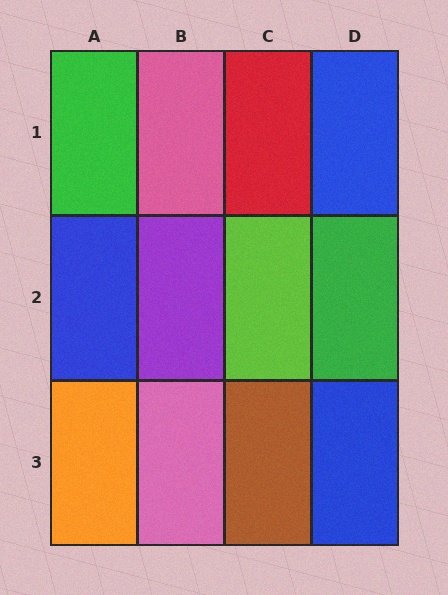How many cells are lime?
1 cell is lime.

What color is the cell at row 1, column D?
Blue.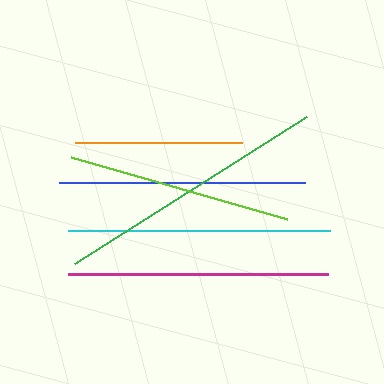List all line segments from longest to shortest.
From longest to shortest: green, cyan, magenta, blue, lime, orange.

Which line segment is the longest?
The green line is the longest at approximately 275 pixels.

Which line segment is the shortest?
The orange line is the shortest at approximately 167 pixels.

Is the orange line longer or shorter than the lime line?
The lime line is longer than the orange line.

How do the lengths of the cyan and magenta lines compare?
The cyan and magenta lines are approximately the same length.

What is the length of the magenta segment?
The magenta segment is approximately 260 pixels long.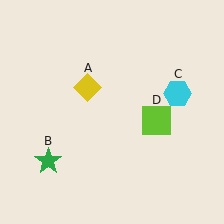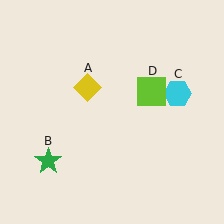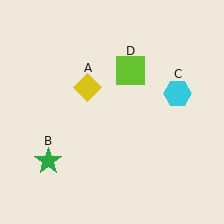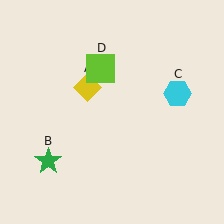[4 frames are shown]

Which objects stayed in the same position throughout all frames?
Yellow diamond (object A) and green star (object B) and cyan hexagon (object C) remained stationary.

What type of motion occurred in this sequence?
The lime square (object D) rotated counterclockwise around the center of the scene.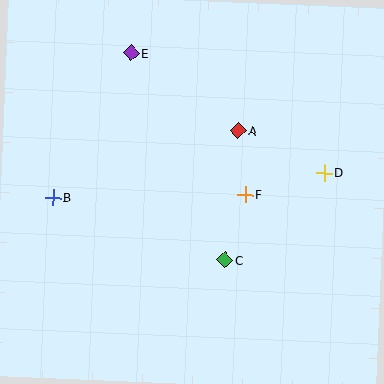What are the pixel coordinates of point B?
Point B is at (53, 198).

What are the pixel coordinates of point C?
Point C is at (225, 260).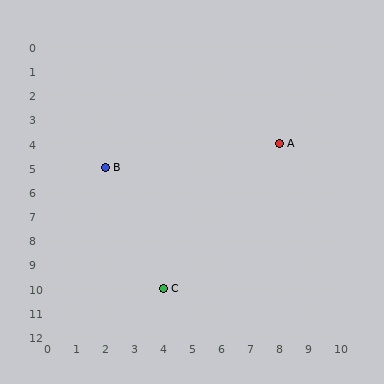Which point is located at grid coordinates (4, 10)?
Point C is at (4, 10).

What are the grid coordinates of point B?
Point B is at grid coordinates (2, 5).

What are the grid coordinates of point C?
Point C is at grid coordinates (4, 10).